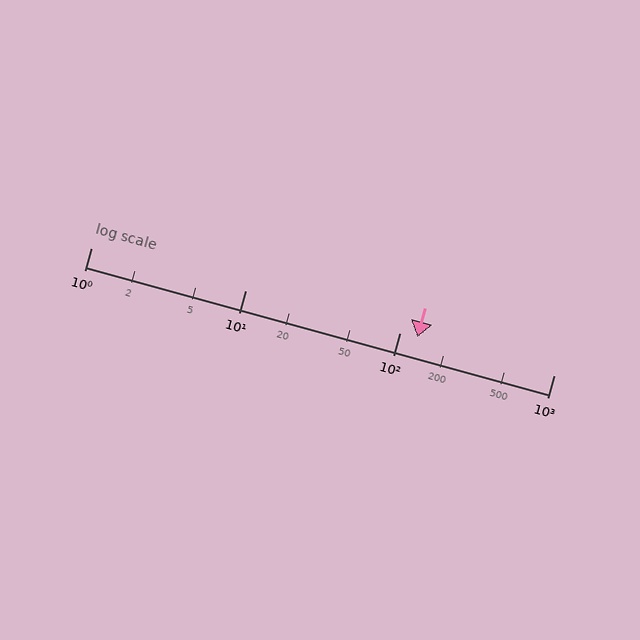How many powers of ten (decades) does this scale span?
The scale spans 3 decades, from 1 to 1000.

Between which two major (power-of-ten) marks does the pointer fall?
The pointer is between 100 and 1000.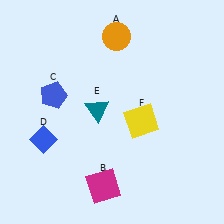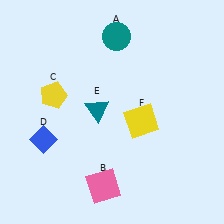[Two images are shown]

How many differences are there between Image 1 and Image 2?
There are 3 differences between the two images.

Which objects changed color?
A changed from orange to teal. B changed from magenta to pink. C changed from blue to yellow.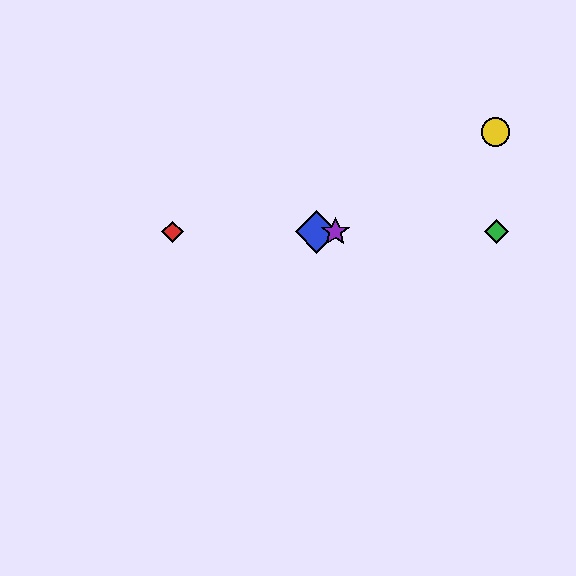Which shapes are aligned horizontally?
The red diamond, the blue diamond, the green diamond, the purple star are aligned horizontally.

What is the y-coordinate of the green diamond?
The green diamond is at y≈232.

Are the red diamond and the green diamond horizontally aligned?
Yes, both are at y≈232.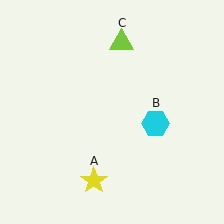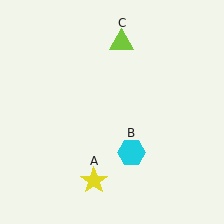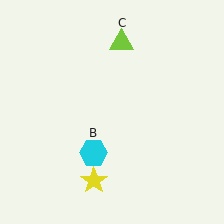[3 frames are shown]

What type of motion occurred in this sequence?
The cyan hexagon (object B) rotated clockwise around the center of the scene.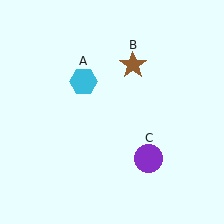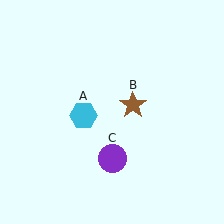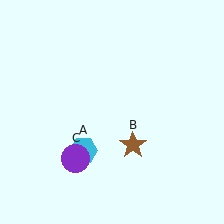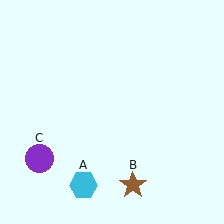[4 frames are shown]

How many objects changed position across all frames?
3 objects changed position: cyan hexagon (object A), brown star (object B), purple circle (object C).